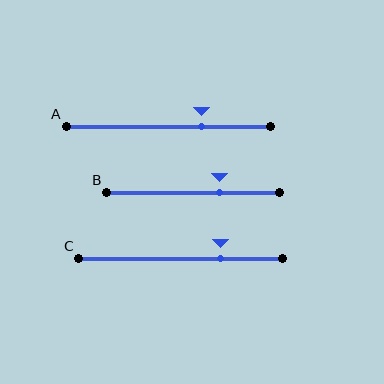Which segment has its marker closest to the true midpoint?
Segment B has its marker closest to the true midpoint.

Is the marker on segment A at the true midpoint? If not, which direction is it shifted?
No, the marker on segment A is shifted to the right by about 16% of the segment length.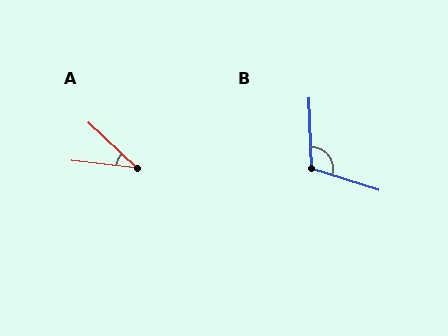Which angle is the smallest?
A, at approximately 37 degrees.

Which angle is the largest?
B, at approximately 109 degrees.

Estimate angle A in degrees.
Approximately 37 degrees.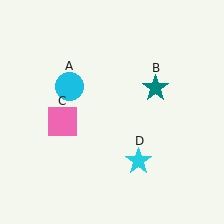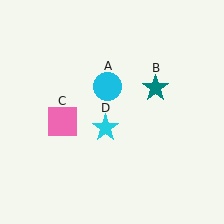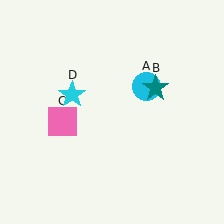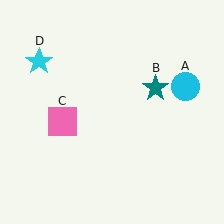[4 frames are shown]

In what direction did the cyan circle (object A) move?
The cyan circle (object A) moved right.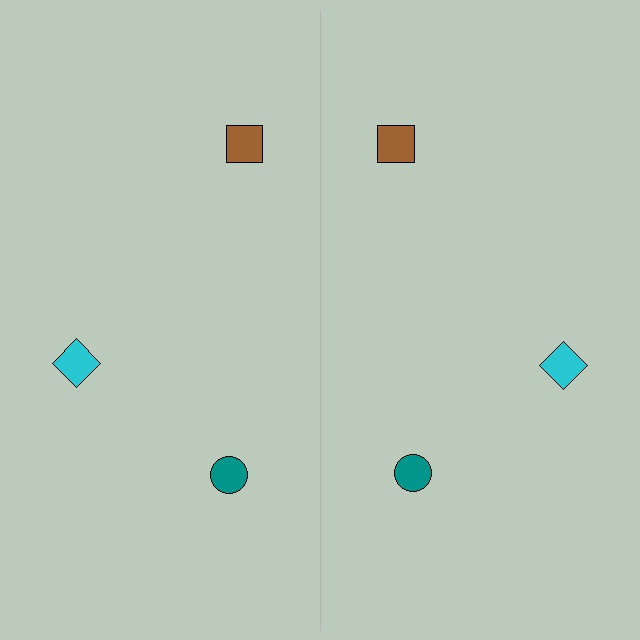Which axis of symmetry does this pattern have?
The pattern has a vertical axis of symmetry running through the center of the image.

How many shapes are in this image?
There are 6 shapes in this image.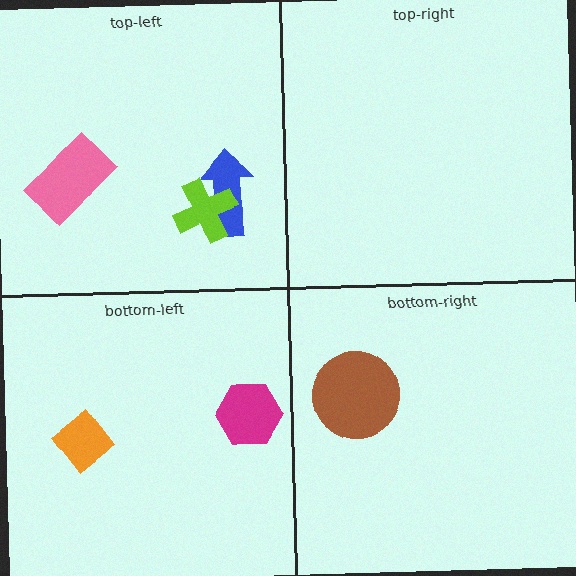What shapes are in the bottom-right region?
The brown circle.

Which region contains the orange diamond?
The bottom-left region.